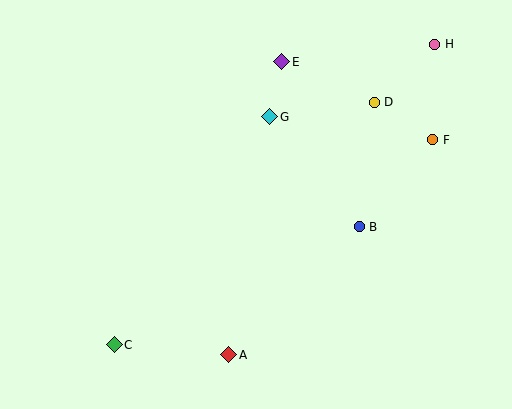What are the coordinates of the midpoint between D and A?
The midpoint between D and A is at (301, 229).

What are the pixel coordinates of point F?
Point F is at (433, 140).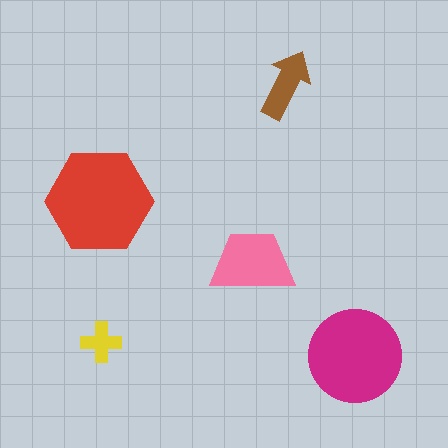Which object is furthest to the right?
The magenta circle is rightmost.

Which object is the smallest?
The yellow cross.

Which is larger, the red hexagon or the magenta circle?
The red hexagon.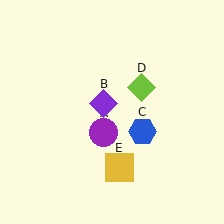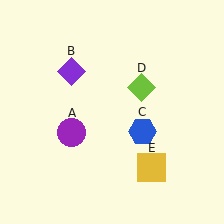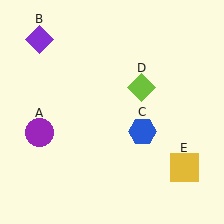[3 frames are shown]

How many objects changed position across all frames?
3 objects changed position: purple circle (object A), purple diamond (object B), yellow square (object E).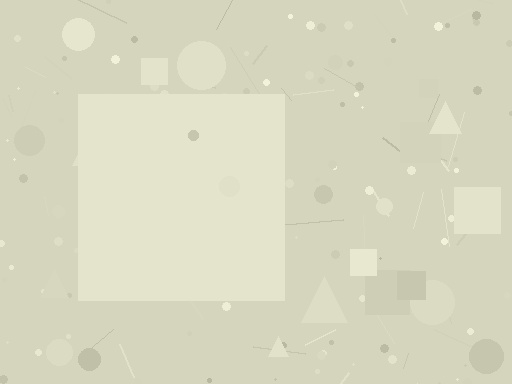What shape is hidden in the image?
A square is hidden in the image.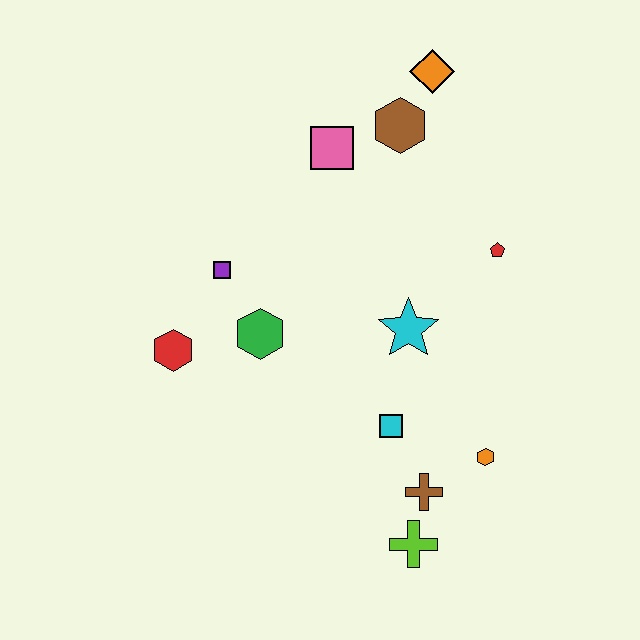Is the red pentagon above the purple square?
Yes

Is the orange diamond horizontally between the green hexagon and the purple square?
No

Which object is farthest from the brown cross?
The orange diamond is farthest from the brown cross.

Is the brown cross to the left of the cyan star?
No